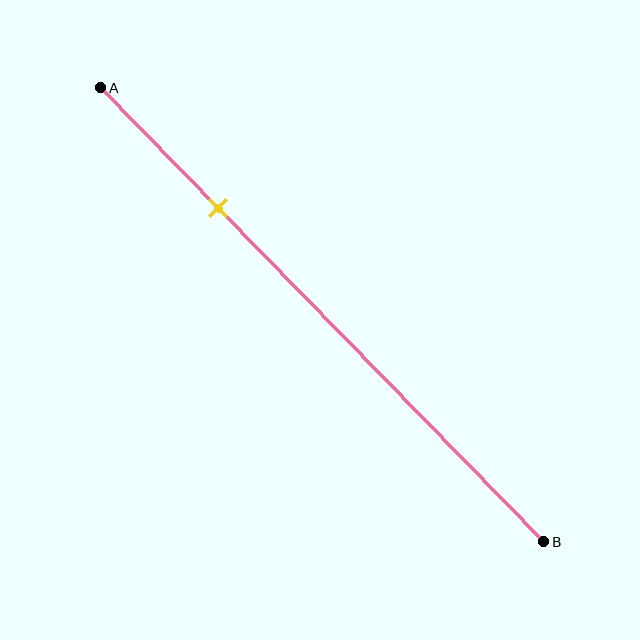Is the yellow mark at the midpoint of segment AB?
No, the mark is at about 25% from A, not at the 50% midpoint.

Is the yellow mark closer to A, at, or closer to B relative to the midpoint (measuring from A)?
The yellow mark is closer to point A than the midpoint of segment AB.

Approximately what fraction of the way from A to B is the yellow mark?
The yellow mark is approximately 25% of the way from A to B.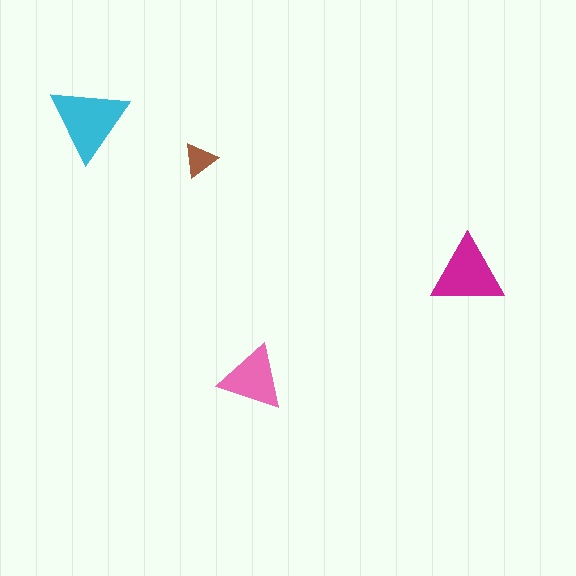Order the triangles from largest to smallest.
the cyan one, the magenta one, the pink one, the brown one.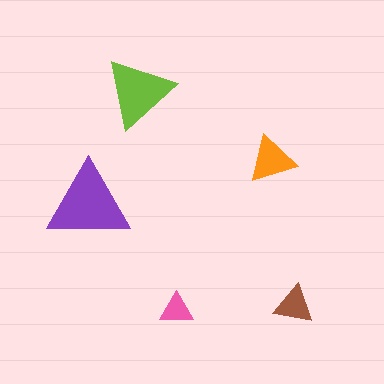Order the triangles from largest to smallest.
the purple one, the lime one, the orange one, the brown one, the pink one.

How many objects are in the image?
There are 5 objects in the image.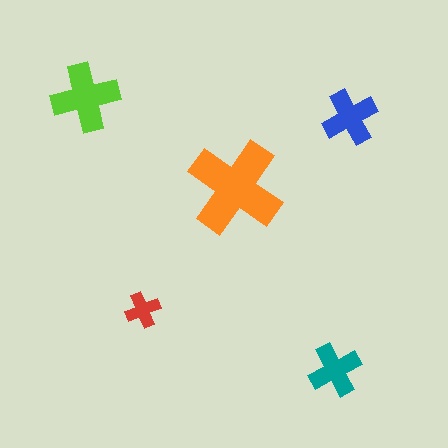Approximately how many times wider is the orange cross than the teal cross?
About 2 times wider.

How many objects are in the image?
There are 5 objects in the image.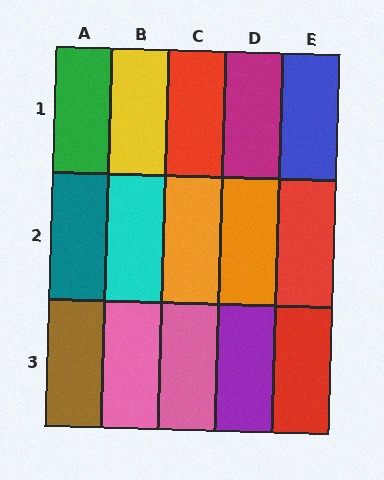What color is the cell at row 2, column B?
Cyan.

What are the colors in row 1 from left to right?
Green, yellow, red, magenta, blue.